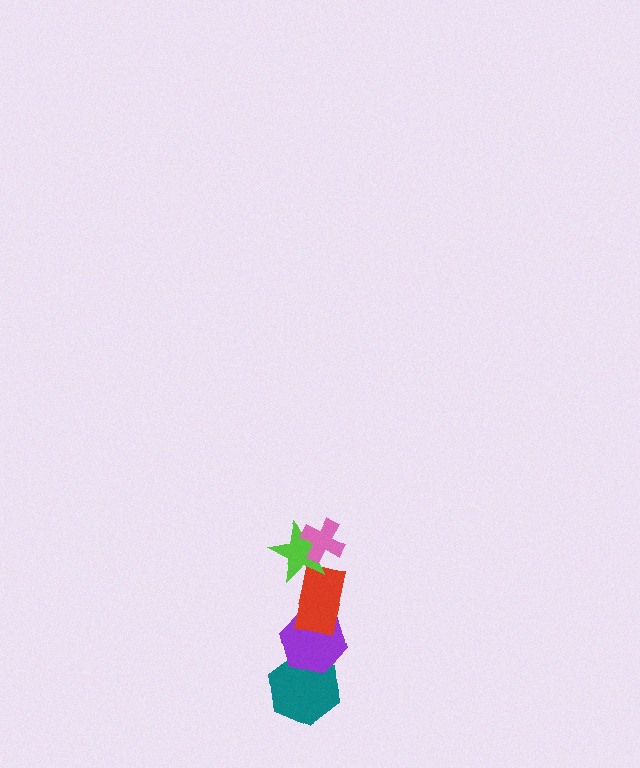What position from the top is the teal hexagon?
The teal hexagon is 5th from the top.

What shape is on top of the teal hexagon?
The purple hexagon is on top of the teal hexagon.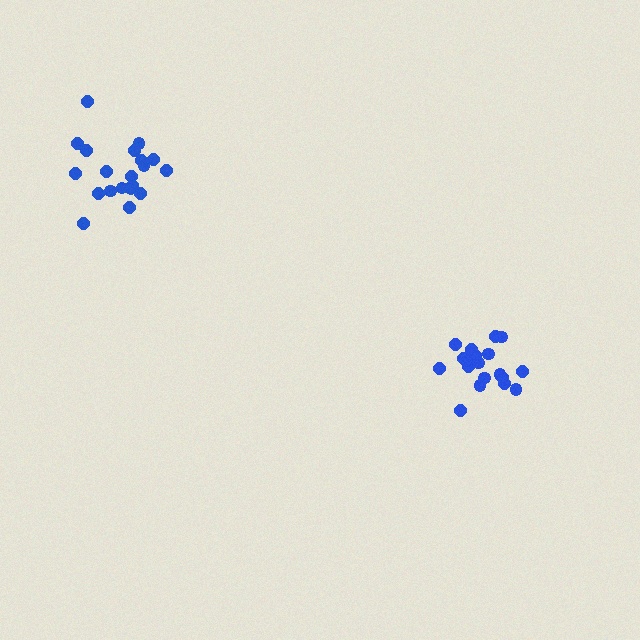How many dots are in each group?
Group 1: 19 dots, Group 2: 20 dots (39 total).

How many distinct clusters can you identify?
There are 2 distinct clusters.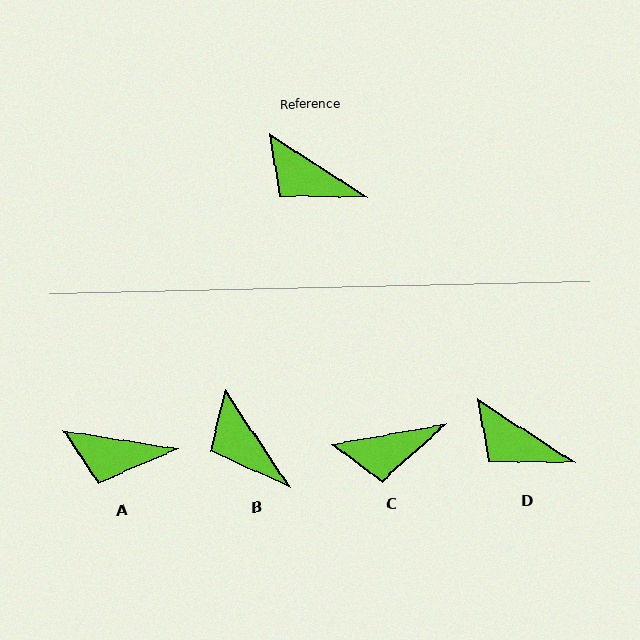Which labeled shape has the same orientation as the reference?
D.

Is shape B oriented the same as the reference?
No, it is off by about 23 degrees.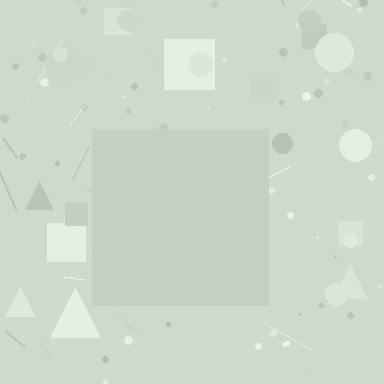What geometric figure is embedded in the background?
A square is embedded in the background.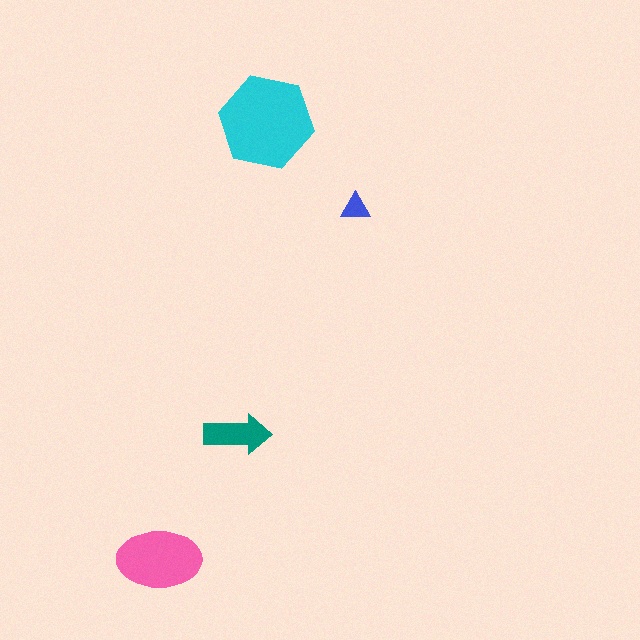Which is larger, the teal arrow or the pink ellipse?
The pink ellipse.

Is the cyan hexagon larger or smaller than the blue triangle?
Larger.